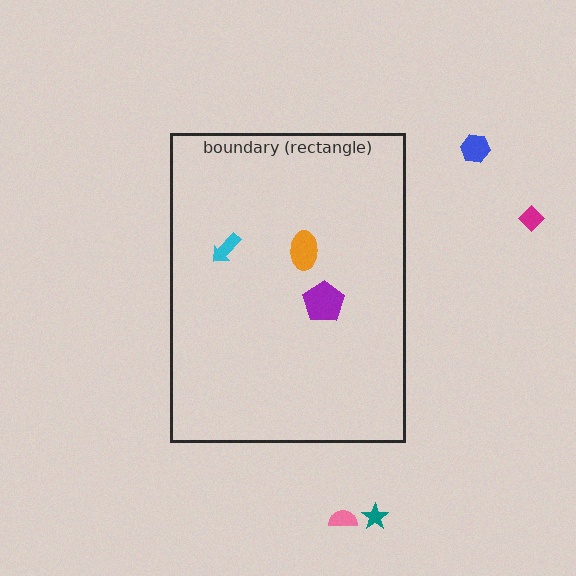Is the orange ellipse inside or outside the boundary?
Inside.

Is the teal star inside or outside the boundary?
Outside.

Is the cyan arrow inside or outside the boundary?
Inside.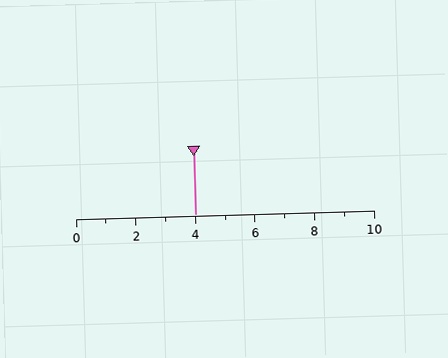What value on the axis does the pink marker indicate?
The marker indicates approximately 4.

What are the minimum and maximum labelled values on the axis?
The axis runs from 0 to 10.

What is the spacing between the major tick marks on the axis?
The major ticks are spaced 2 apart.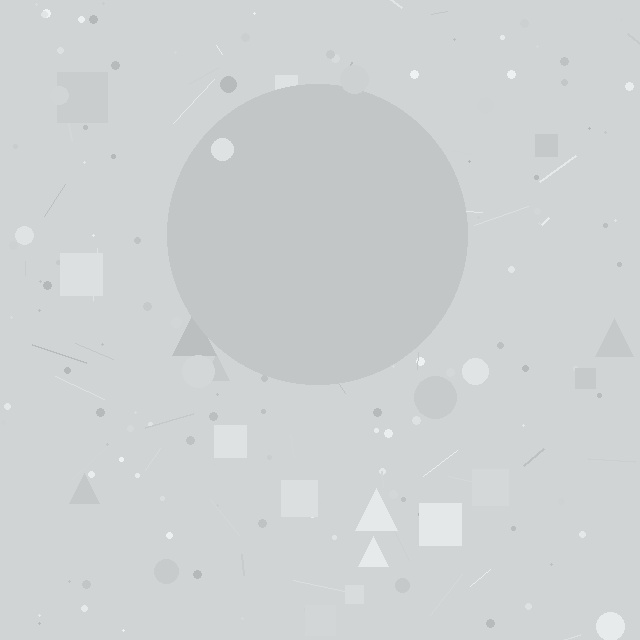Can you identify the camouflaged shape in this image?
The camouflaged shape is a circle.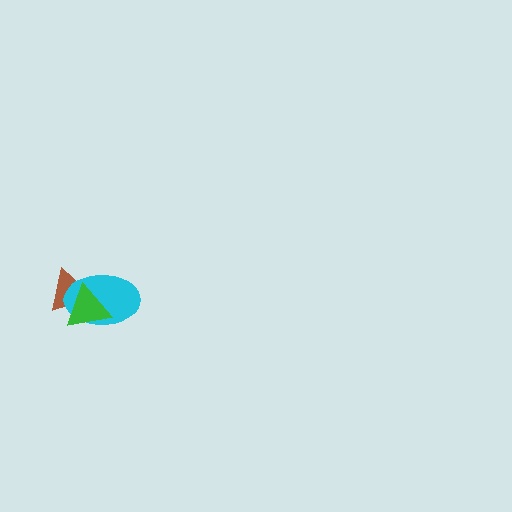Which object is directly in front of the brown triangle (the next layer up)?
The cyan ellipse is directly in front of the brown triangle.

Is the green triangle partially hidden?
No, no other shape covers it.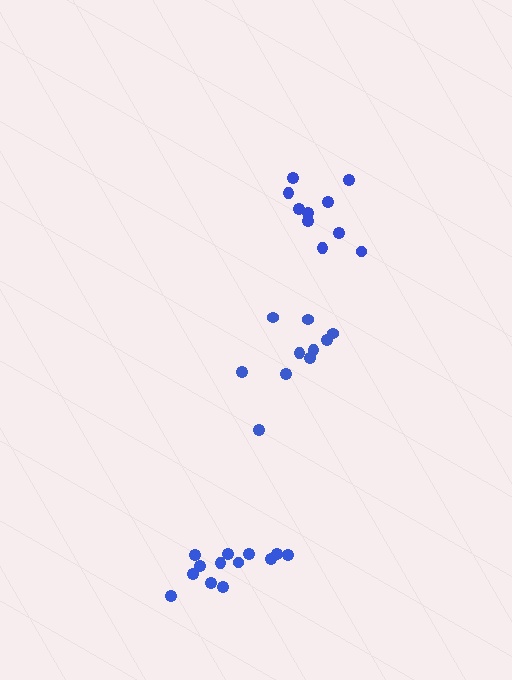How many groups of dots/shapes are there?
There are 3 groups.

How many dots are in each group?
Group 1: 10 dots, Group 2: 10 dots, Group 3: 13 dots (33 total).